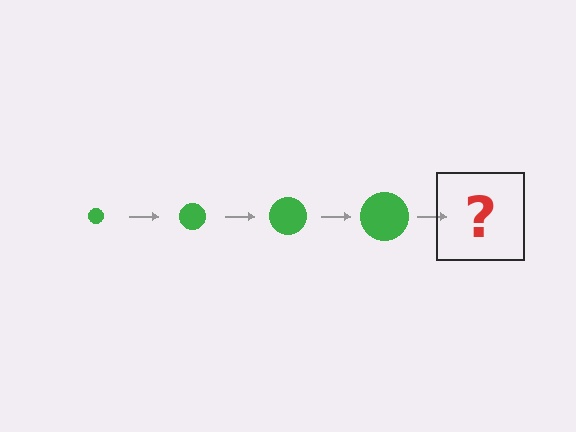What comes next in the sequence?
The next element should be a green circle, larger than the previous one.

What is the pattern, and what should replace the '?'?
The pattern is that the circle gets progressively larger each step. The '?' should be a green circle, larger than the previous one.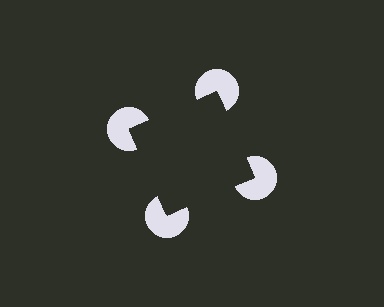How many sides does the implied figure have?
4 sides.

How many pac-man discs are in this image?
There are 4 — one at each vertex of the illusory square.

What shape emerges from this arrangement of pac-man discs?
An illusory square — its edges are inferred from the aligned wedge cuts in the pac-man discs, not physically drawn.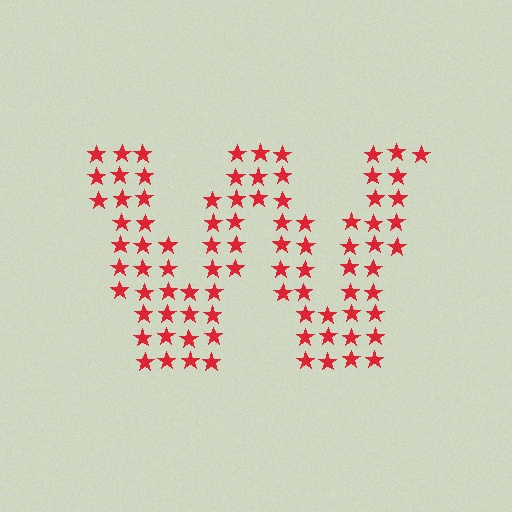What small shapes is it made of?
It is made of small stars.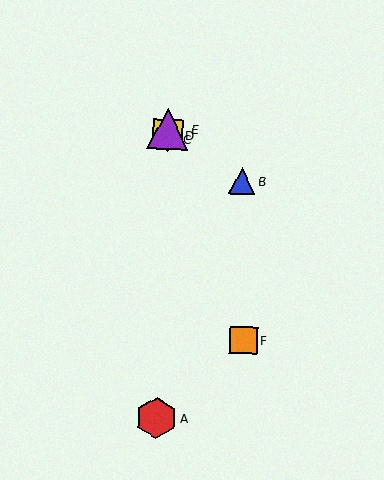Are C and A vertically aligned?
Yes, both are at x≈167.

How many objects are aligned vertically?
4 objects (A, C, D, E) are aligned vertically.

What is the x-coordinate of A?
Object A is at x≈156.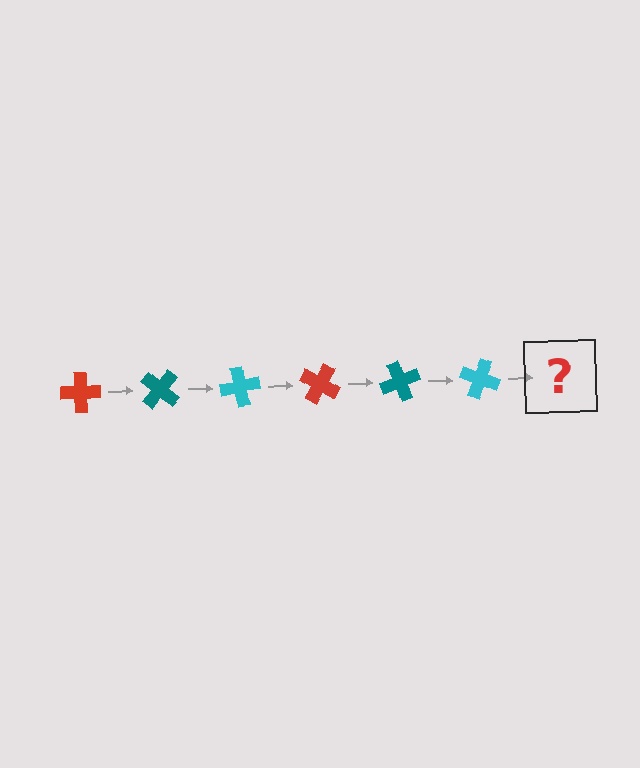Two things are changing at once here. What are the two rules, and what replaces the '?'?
The two rules are that it rotates 40 degrees each step and the color cycles through red, teal, and cyan. The '?' should be a red cross, rotated 240 degrees from the start.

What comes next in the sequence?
The next element should be a red cross, rotated 240 degrees from the start.